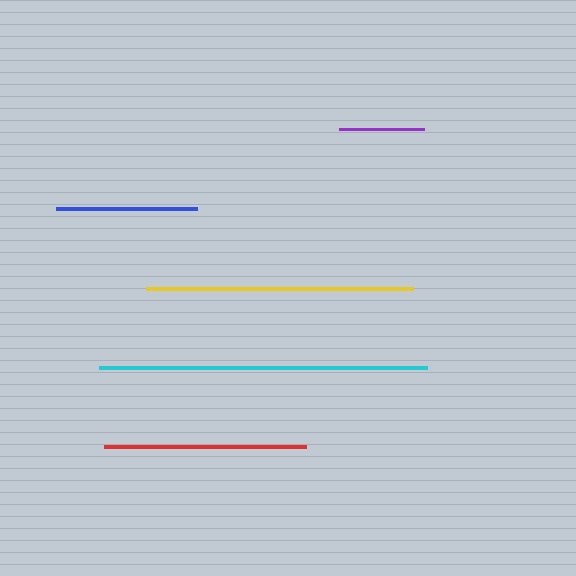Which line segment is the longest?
The cyan line is the longest at approximately 328 pixels.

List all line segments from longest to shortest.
From longest to shortest: cyan, yellow, red, blue, purple.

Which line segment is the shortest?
The purple line is the shortest at approximately 85 pixels.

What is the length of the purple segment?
The purple segment is approximately 85 pixels long.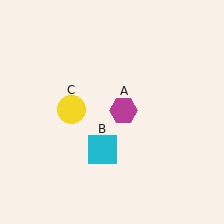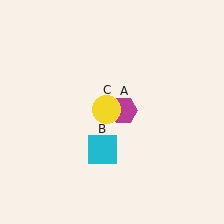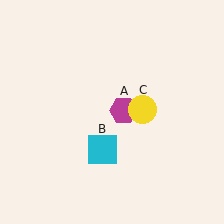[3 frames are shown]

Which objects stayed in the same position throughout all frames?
Magenta hexagon (object A) and cyan square (object B) remained stationary.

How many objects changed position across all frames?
1 object changed position: yellow circle (object C).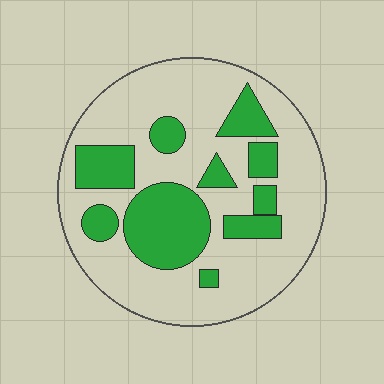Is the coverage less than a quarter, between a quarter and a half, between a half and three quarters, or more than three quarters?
Between a quarter and a half.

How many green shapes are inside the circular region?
10.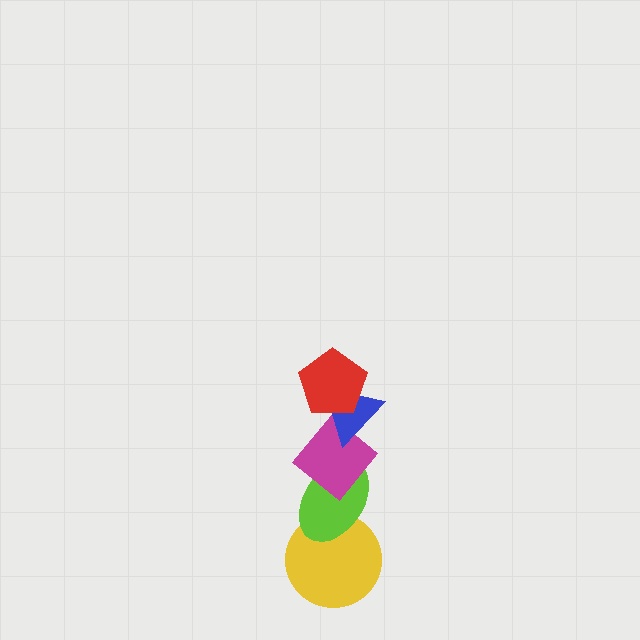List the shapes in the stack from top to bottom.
From top to bottom: the red pentagon, the blue triangle, the magenta diamond, the lime ellipse, the yellow circle.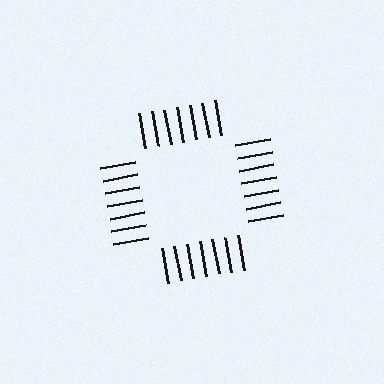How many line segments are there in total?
28 — 7 along each of the 4 edges.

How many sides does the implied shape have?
4 sides — the line-ends trace a square.